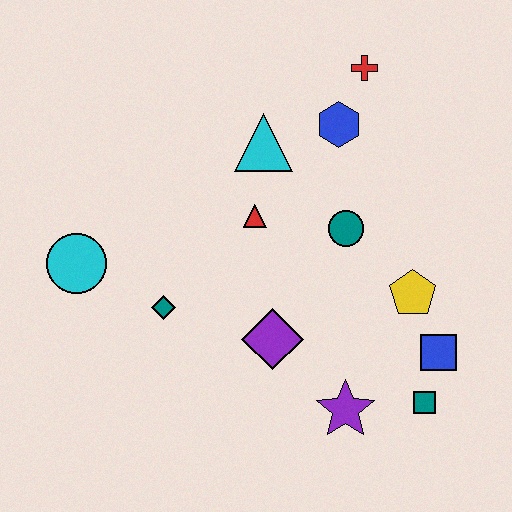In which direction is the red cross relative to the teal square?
The red cross is above the teal square.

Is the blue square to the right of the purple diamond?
Yes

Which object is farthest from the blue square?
The cyan circle is farthest from the blue square.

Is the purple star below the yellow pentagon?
Yes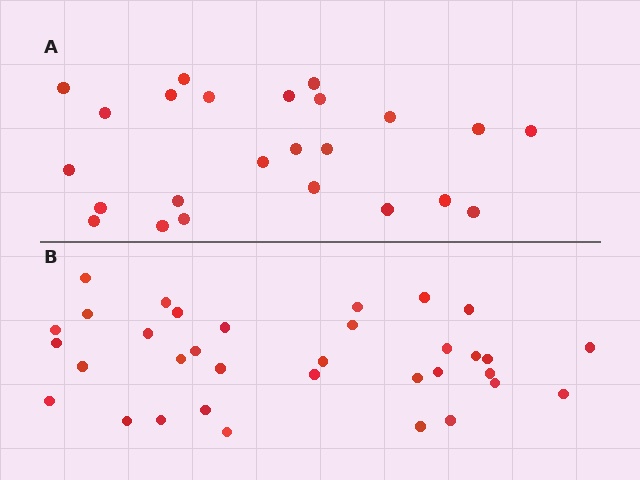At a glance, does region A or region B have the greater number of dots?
Region B (the bottom region) has more dots.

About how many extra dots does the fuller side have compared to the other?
Region B has roughly 10 or so more dots than region A.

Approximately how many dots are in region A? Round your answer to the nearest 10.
About 20 dots. (The exact count is 24, which rounds to 20.)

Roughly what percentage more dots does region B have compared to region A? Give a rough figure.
About 40% more.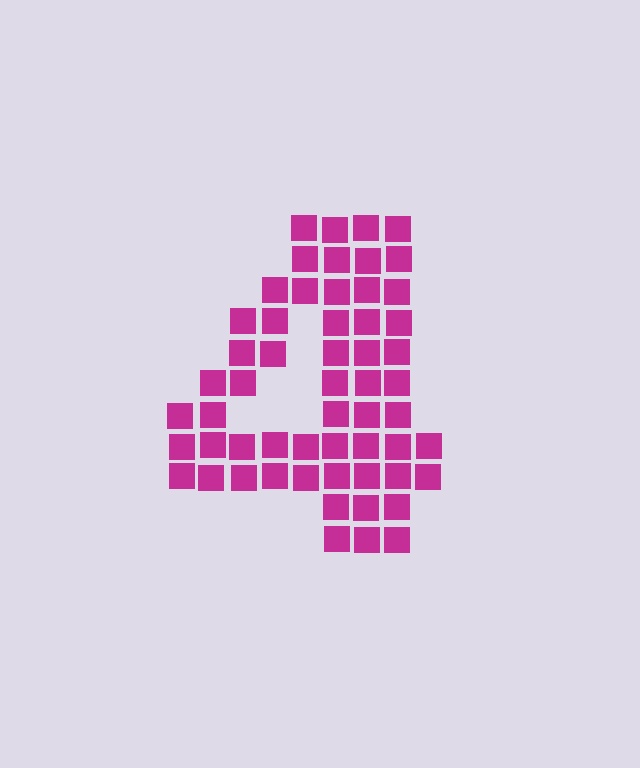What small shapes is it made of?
It is made of small squares.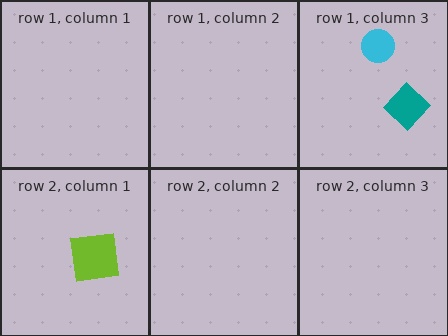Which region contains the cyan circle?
The row 1, column 3 region.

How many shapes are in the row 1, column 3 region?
2.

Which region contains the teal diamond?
The row 1, column 3 region.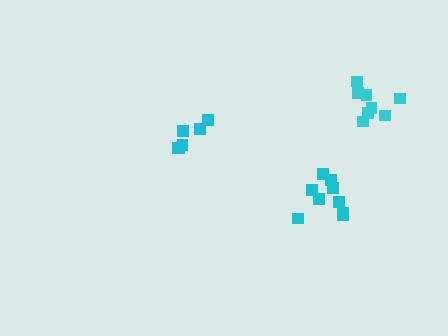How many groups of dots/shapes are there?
There are 3 groups.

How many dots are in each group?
Group 1: 9 dots, Group 2: 6 dots, Group 3: 8 dots (23 total).